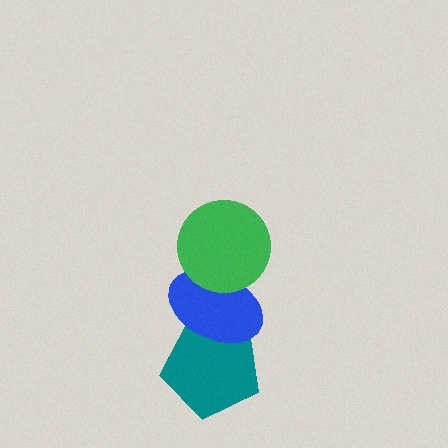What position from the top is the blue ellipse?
The blue ellipse is 2nd from the top.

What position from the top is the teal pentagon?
The teal pentagon is 3rd from the top.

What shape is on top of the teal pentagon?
The blue ellipse is on top of the teal pentagon.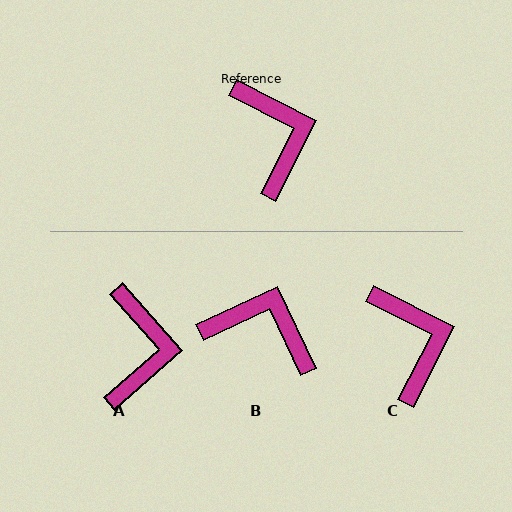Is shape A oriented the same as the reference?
No, it is off by about 22 degrees.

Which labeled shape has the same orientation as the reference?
C.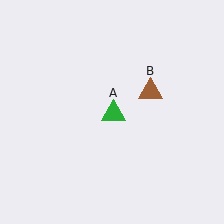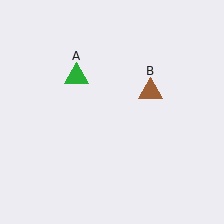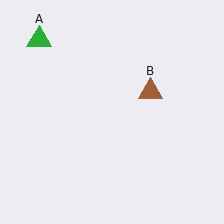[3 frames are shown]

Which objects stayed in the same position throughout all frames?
Brown triangle (object B) remained stationary.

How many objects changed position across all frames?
1 object changed position: green triangle (object A).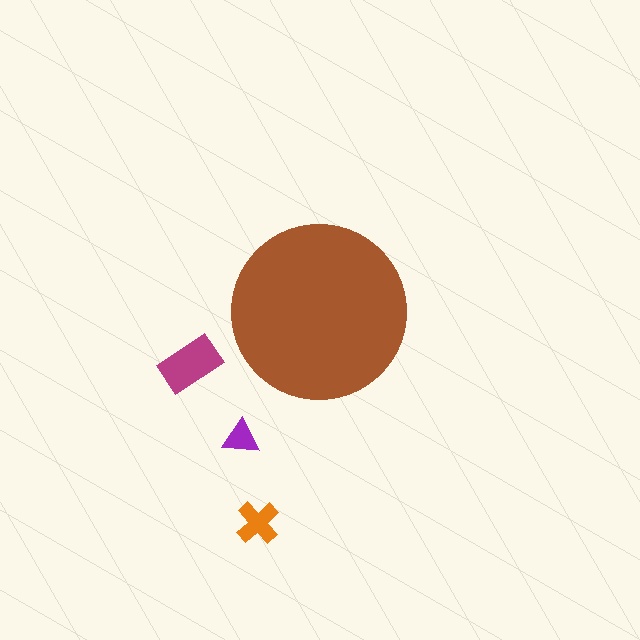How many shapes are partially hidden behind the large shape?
0 shapes are partially hidden.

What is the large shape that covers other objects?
A brown circle.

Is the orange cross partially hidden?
No, the orange cross is fully visible.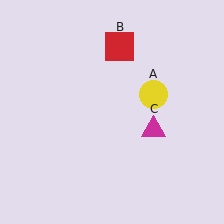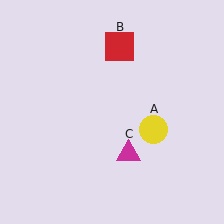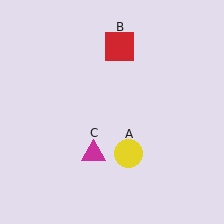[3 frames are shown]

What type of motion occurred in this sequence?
The yellow circle (object A), magenta triangle (object C) rotated clockwise around the center of the scene.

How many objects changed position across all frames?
2 objects changed position: yellow circle (object A), magenta triangle (object C).